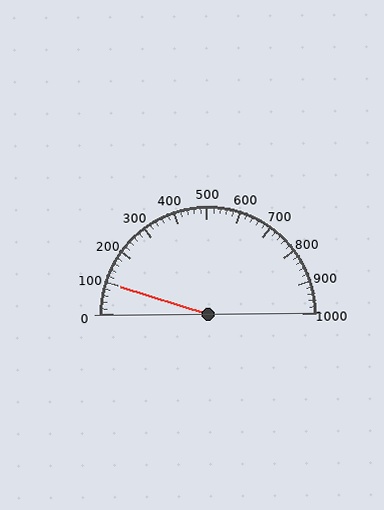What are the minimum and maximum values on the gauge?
The gauge ranges from 0 to 1000.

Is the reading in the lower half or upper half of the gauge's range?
The reading is in the lower half of the range (0 to 1000).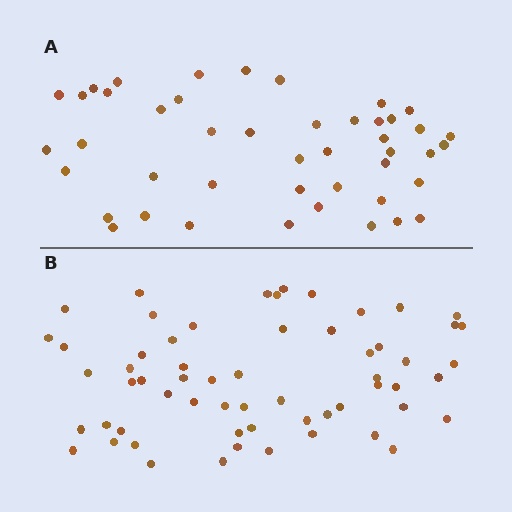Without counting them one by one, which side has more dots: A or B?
Region B (the bottom region) has more dots.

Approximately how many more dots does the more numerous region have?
Region B has approximately 15 more dots than region A.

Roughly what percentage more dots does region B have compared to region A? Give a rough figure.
About 35% more.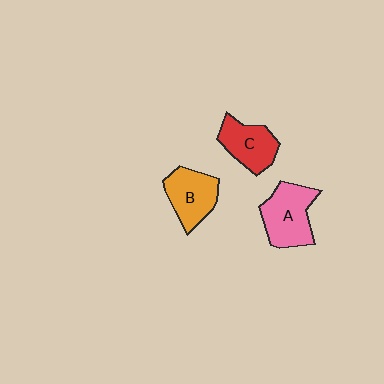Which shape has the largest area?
Shape A (pink).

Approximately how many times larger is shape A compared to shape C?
Approximately 1.3 times.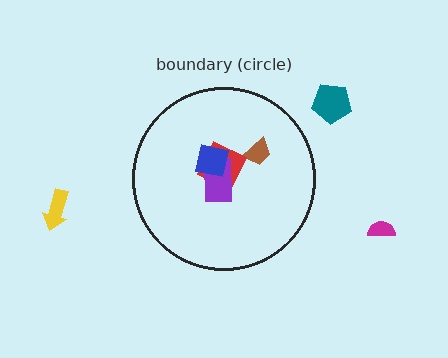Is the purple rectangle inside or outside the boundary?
Inside.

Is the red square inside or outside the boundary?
Inside.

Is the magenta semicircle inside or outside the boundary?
Outside.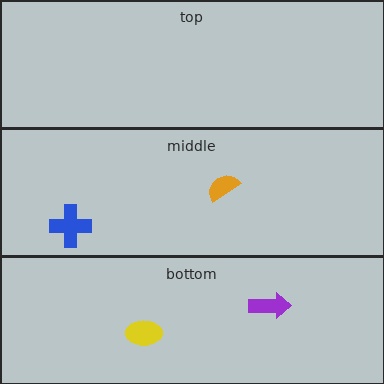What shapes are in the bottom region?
The purple arrow, the yellow ellipse.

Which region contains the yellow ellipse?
The bottom region.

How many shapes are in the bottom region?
2.